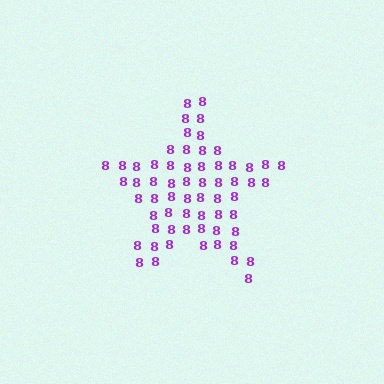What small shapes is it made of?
It is made of small digit 8's.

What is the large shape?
The large shape is a star.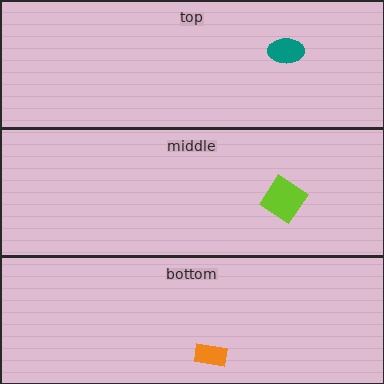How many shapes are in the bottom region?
1.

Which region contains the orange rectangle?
The bottom region.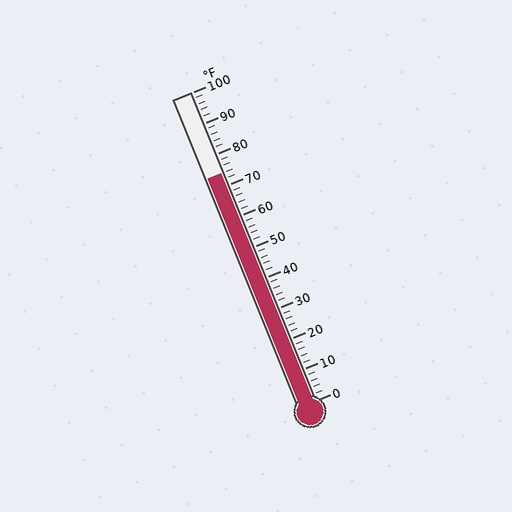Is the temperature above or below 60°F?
The temperature is above 60°F.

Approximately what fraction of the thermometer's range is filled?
The thermometer is filled to approximately 75% of its range.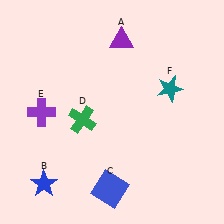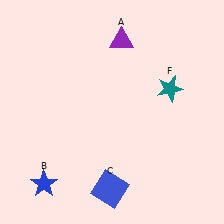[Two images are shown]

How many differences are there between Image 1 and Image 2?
There are 2 differences between the two images.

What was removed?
The green cross (D), the purple cross (E) were removed in Image 2.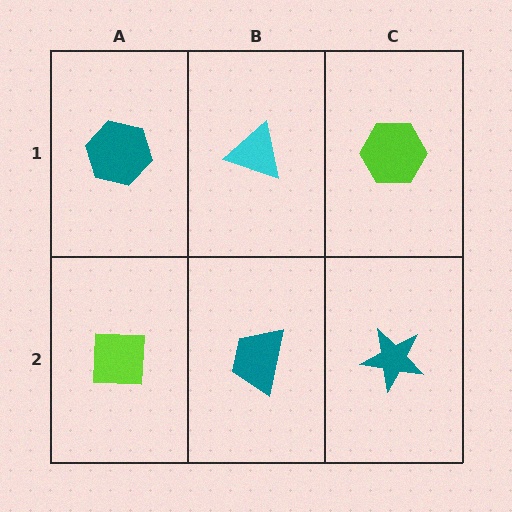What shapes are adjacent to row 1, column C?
A teal star (row 2, column C), a cyan triangle (row 1, column B).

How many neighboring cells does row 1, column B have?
3.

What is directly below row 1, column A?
A lime square.